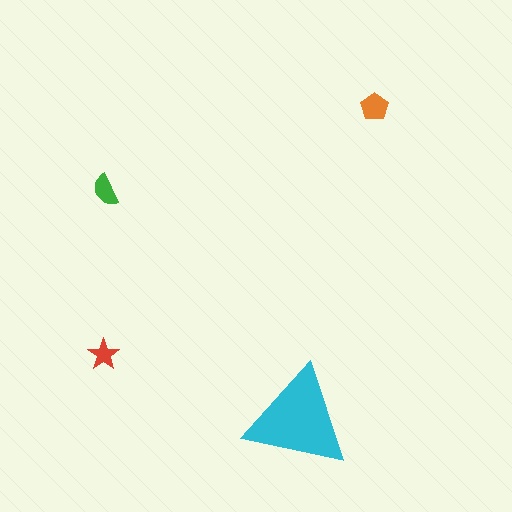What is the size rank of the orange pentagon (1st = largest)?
2nd.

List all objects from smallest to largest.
The red star, the green semicircle, the orange pentagon, the cyan triangle.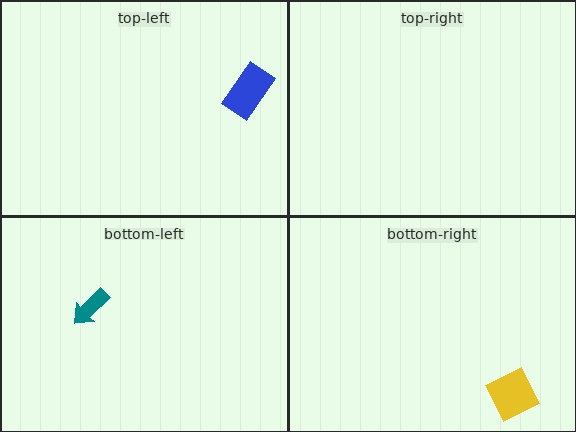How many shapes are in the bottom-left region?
1.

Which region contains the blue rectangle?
The top-left region.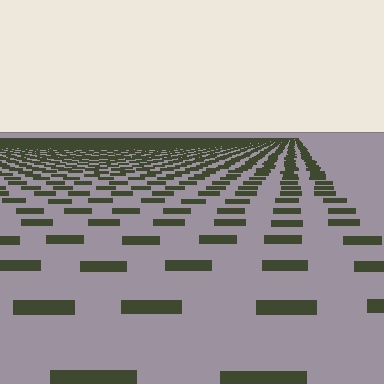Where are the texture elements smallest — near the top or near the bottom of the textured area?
Near the top.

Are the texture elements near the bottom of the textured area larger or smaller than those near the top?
Larger. Near the bottom, elements are closer to the viewer and appear at a bigger on-screen size.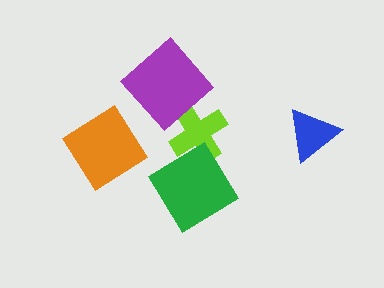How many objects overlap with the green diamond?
1 object overlaps with the green diamond.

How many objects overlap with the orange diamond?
0 objects overlap with the orange diamond.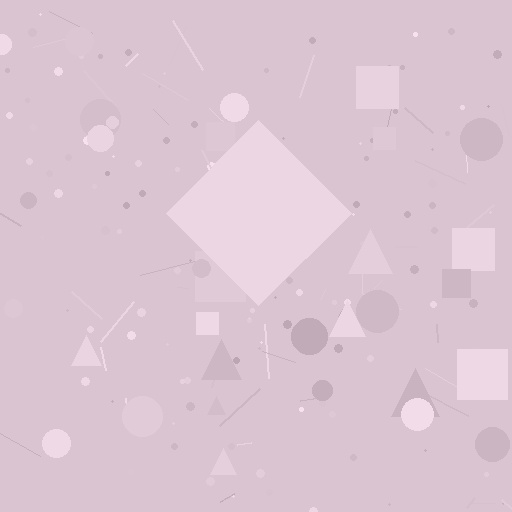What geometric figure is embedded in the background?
A diamond is embedded in the background.